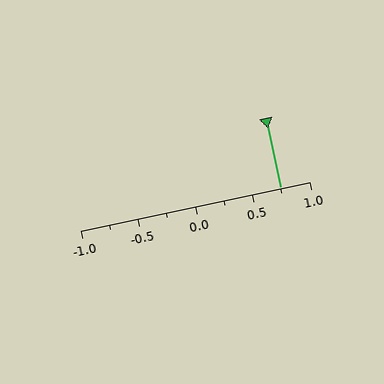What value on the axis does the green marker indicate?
The marker indicates approximately 0.75.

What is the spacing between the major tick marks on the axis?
The major ticks are spaced 0.5 apart.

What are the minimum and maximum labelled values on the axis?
The axis runs from -1.0 to 1.0.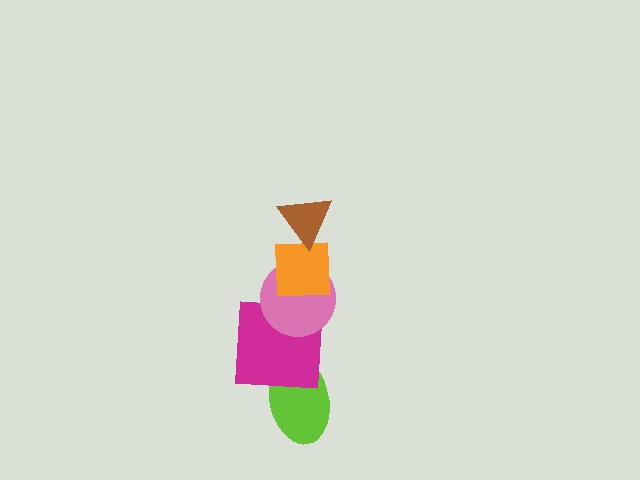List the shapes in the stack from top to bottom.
From top to bottom: the brown triangle, the orange square, the pink circle, the magenta square, the lime ellipse.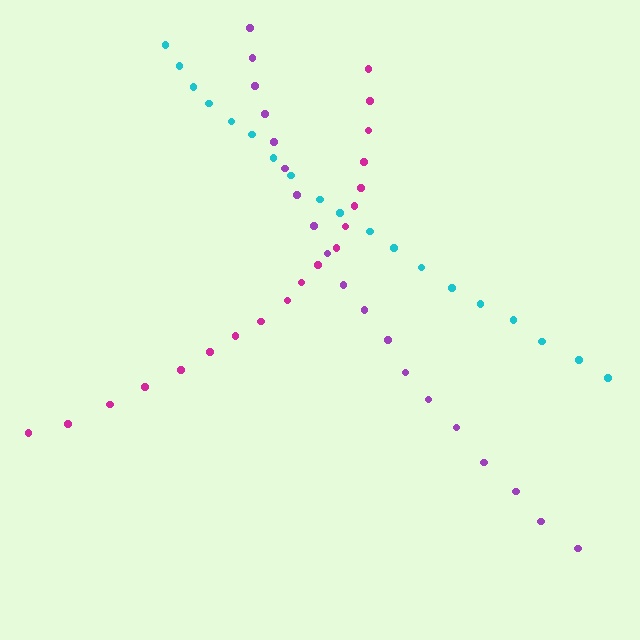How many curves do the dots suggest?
There are 3 distinct paths.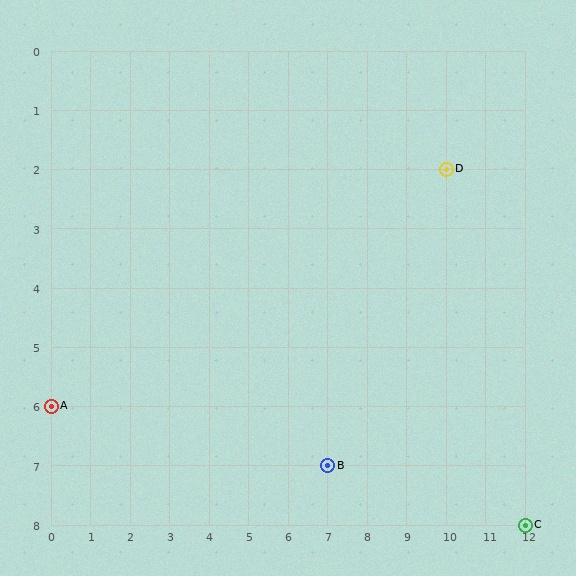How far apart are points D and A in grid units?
Points D and A are 10 columns and 4 rows apart (about 10.8 grid units diagonally).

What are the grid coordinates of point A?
Point A is at grid coordinates (0, 6).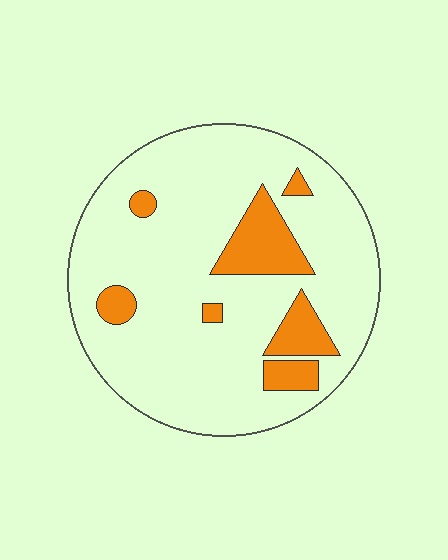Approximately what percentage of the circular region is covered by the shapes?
Approximately 15%.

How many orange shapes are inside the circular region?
7.